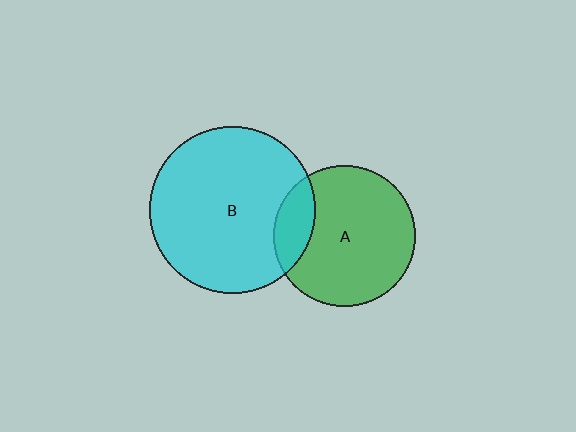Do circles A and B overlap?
Yes.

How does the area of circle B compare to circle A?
Approximately 1.4 times.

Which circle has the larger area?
Circle B (cyan).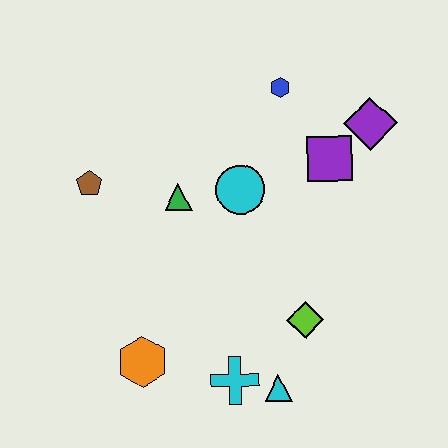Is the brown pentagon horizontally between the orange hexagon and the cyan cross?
No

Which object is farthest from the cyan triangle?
The blue hexagon is farthest from the cyan triangle.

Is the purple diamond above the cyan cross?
Yes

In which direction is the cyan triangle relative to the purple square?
The cyan triangle is below the purple square.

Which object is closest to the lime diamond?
The cyan triangle is closest to the lime diamond.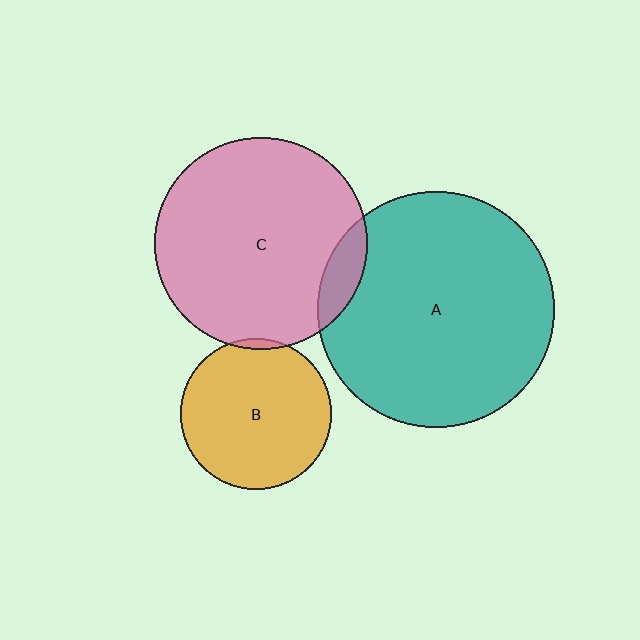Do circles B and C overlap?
Yes.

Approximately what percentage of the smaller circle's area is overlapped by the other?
Approximately 5%.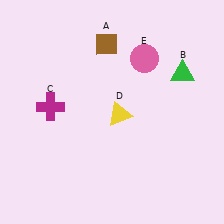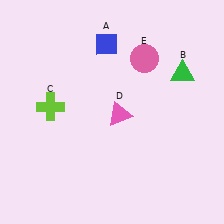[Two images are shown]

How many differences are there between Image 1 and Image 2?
There are 3 differences between the two images.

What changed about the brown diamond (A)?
In Image 1, A is brown. In Image 2, it changed to blue.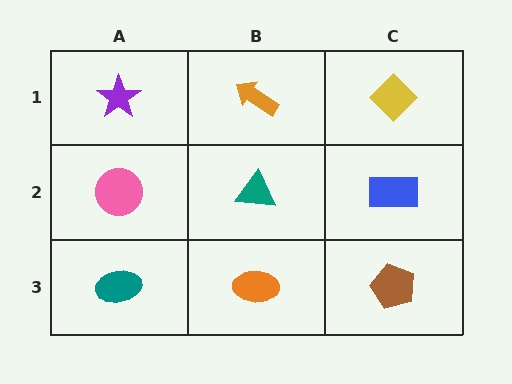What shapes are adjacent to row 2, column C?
A yellow diamond (row 1, column C), a brown pentagon (row 3, column C), a teal triangle (row 2, column B).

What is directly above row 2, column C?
A yellow diamond.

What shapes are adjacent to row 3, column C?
A blue rectangle (row 2, column C), an orange ellipse (row 3, column B).